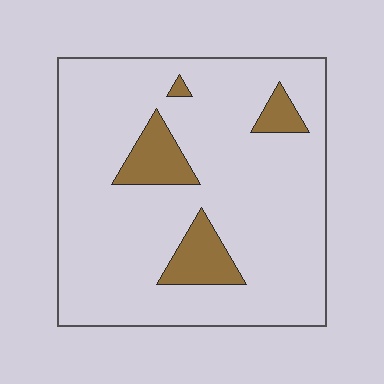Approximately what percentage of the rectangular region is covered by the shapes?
Approximately 10%.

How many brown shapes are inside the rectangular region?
4.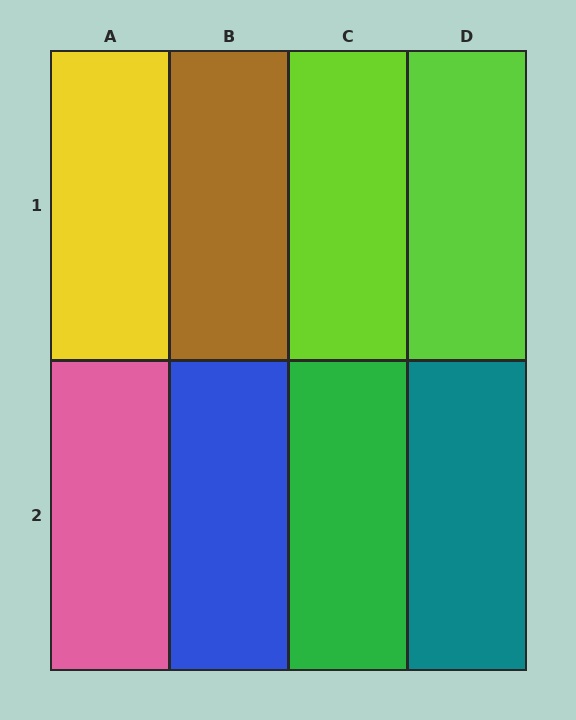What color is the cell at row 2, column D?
Teal.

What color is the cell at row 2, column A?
Pink.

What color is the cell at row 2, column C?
Green.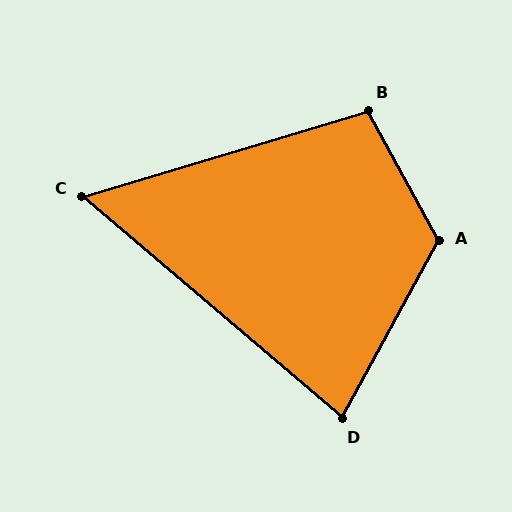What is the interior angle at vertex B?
Approximately 102 degrees (obtuse).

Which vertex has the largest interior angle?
A, at approximately 123 degrees.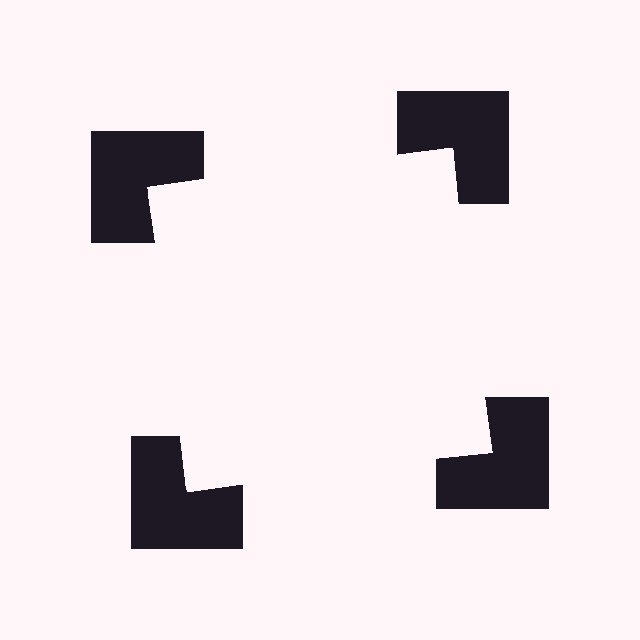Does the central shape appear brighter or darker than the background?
It typically appears slightly brighter than the background, even though no actual brightness change is drawn.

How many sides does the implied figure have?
4 sides.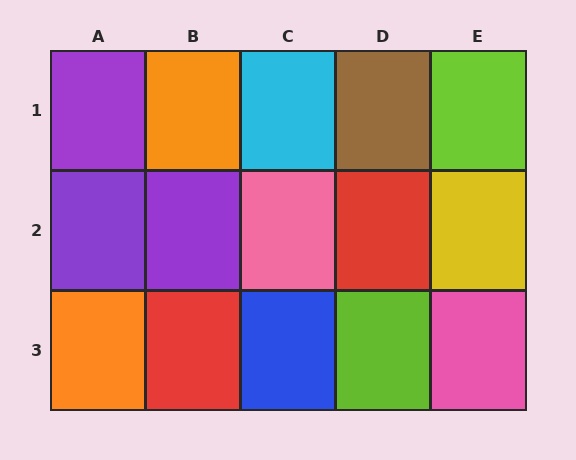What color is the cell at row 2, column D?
Red.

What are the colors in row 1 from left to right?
Purple, orange, cyan, brown, lime.